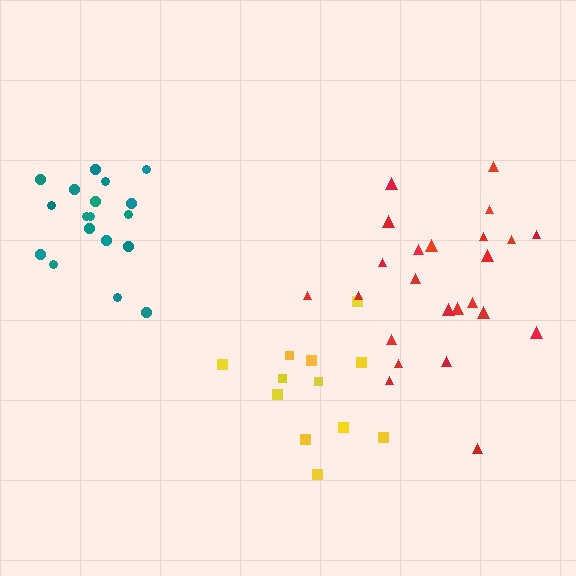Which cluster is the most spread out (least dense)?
Yellow.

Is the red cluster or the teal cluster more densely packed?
Teal.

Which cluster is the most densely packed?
Teal.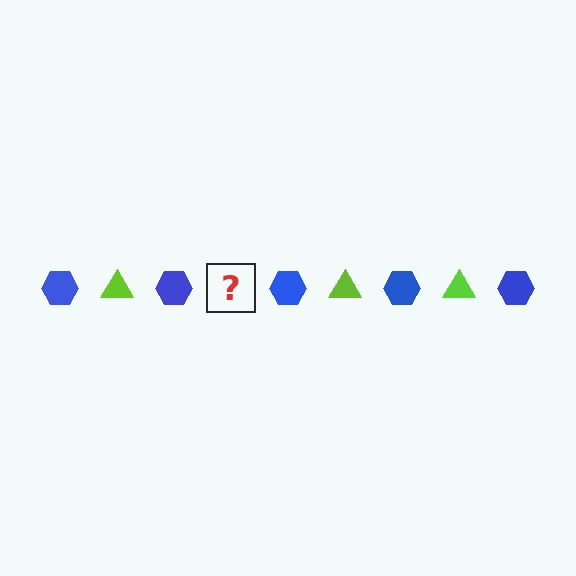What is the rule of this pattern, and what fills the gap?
The rule is that the pattern alternates between blue hexagon and lime triangle. The gap should be filled with a lime triangle.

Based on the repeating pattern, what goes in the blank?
The blank should be a lime triangle.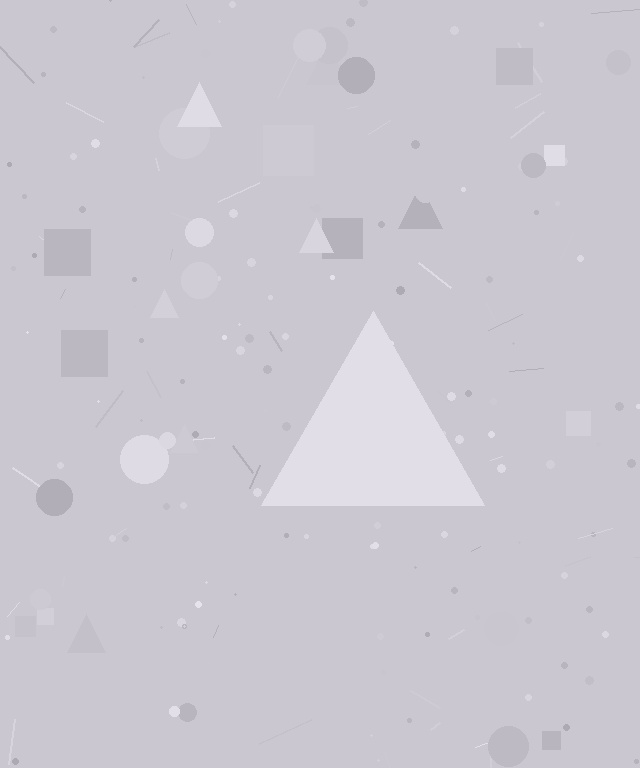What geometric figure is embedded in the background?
A triangle is embedded in the background.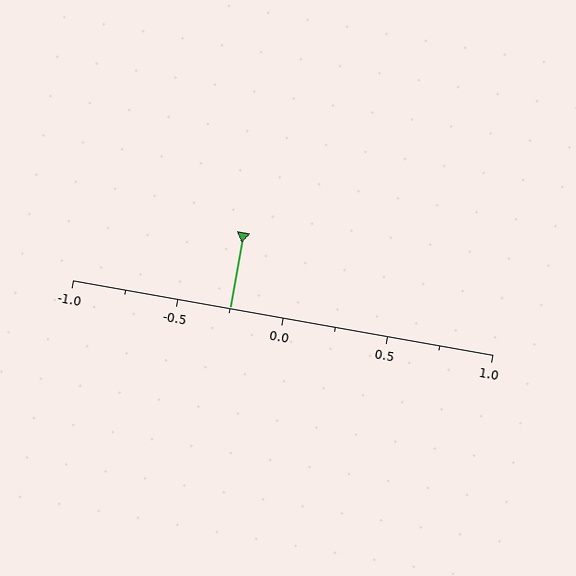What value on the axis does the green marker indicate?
The marker indicates approximately -0.25.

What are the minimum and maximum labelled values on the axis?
The axis runs from -1.0 to 1.0.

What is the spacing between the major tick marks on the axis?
The major ticks are spaced 0.5 apart.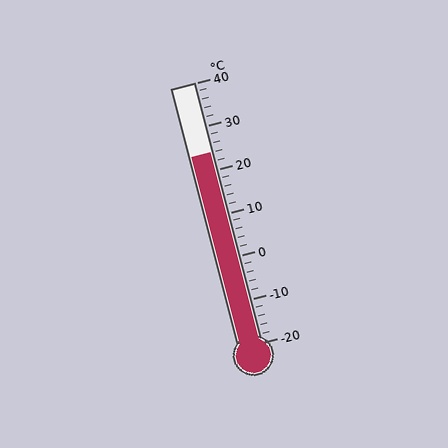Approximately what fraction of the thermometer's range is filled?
The thermometer is filled to approximately 75% of its range.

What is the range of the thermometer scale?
The thermometer scale ranges from -20°C to 40°C.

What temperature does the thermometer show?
The thermometer shows approximately 24°C.